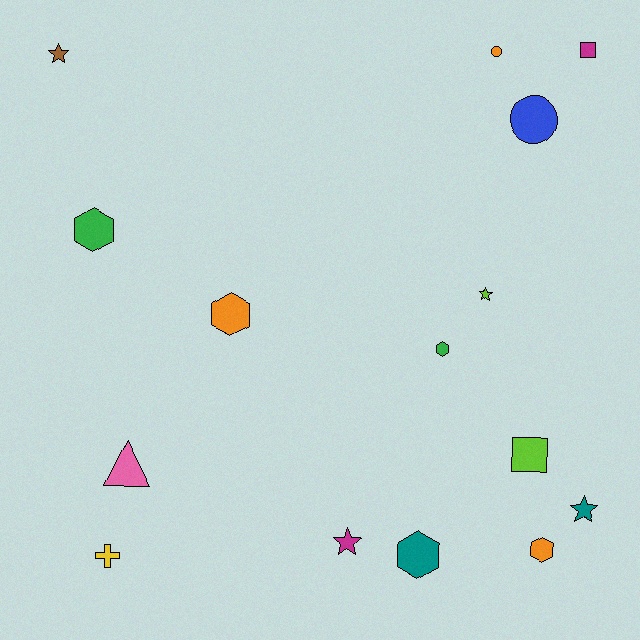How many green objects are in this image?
There are 2 green objects.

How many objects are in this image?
There are 15 objects.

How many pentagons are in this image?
There are no pentagons.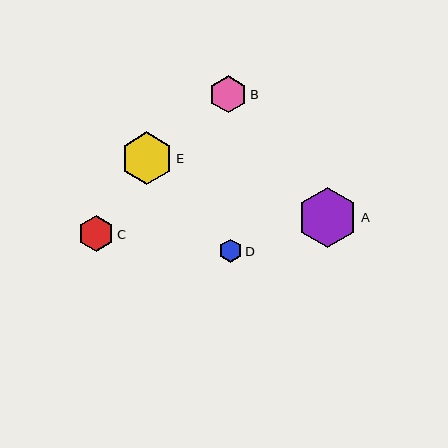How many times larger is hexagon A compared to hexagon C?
Hexagon A is approximately 1.7 times the size of hexagon C.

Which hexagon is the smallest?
Hexagon D is the smallest with a size of approximately 23 pixels.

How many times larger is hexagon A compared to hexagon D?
Hexagon A is approximately 2.6 times the size of hexagon D.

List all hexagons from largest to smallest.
From largest to smallest: A, E, B, C, D.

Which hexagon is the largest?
Hexagon A is the largest with a size of approximately 60 pixels.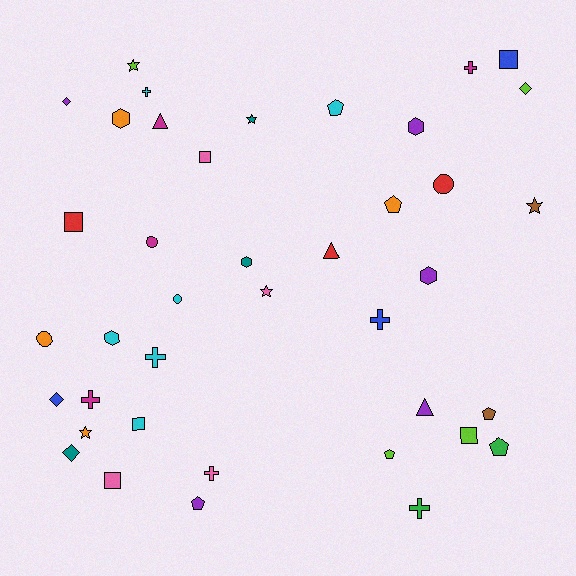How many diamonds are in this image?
There are 4 diamonds.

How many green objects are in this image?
There are 2 green objects.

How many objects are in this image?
There are 40 objects.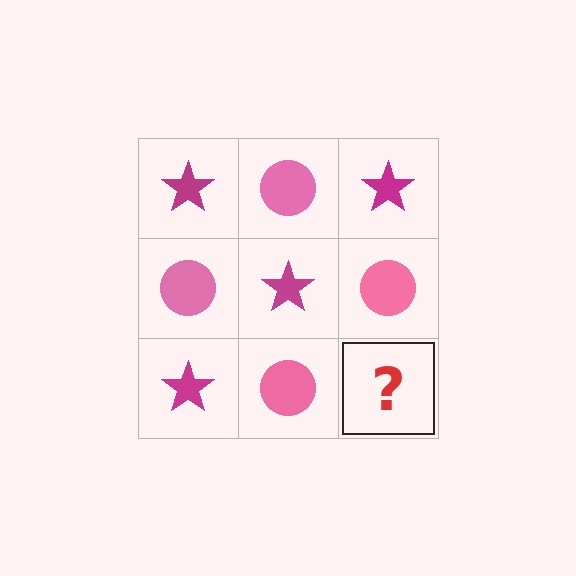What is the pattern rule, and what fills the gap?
The rule is that it alternates magenta star and pink circle in a checkerboard pattern. The gap should be filled with a magenta star.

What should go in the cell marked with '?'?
The missing cell should contain a magenta star.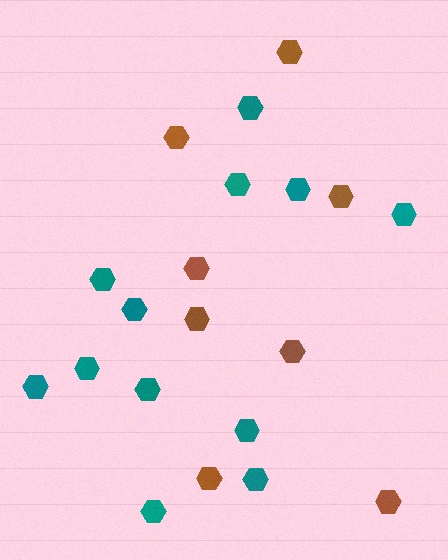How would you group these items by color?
There are 2 groups: one group of brown hexagons (8) and one group of teal hexagons (12).